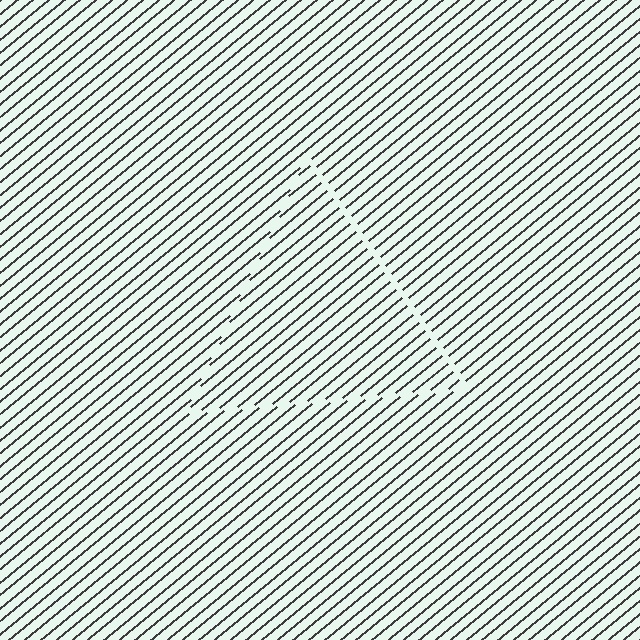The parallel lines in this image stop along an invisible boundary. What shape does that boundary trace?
An illusory triangle. The interior of the shape contains the same grating, shifted by half a period — the contour is defined by the phase discontinuity where line-ends from the inner and outer gratings abut.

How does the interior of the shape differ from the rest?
The interior of the shape contains the same grating, shifted by half a period — the contour is defined by the phase discontinuity where line-ends from the inner and outer gratings abut.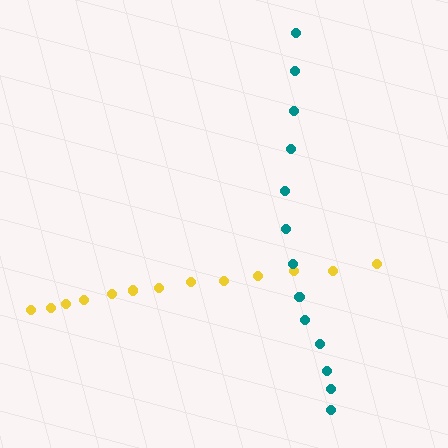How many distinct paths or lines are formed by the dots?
There are 2 distinct paths.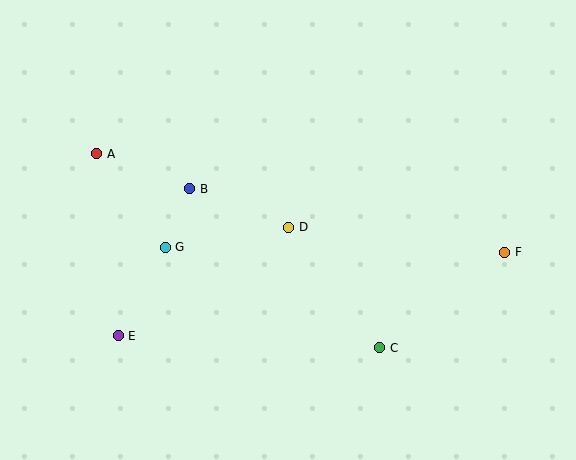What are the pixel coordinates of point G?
Point G is at (165, 247).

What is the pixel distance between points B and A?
The distance between B and A is 99 pixels.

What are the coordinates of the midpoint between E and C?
The midpoint between E and C is at (249, 342).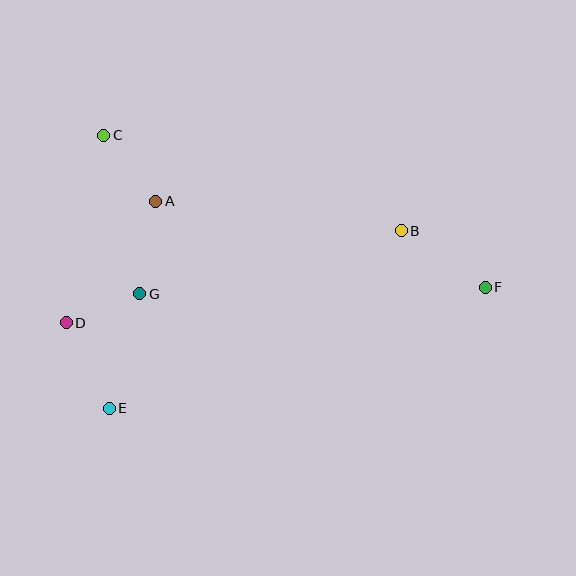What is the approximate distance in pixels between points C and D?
The distance between C and D is approximately 191 pixels.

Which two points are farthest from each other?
Points D and F are farthest from each other.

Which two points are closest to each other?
Points D and G are closest to each other.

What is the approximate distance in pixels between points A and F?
The distance between A and F is approximately 340 pixels.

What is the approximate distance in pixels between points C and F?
The distance between C and F is approximately 411 pixels.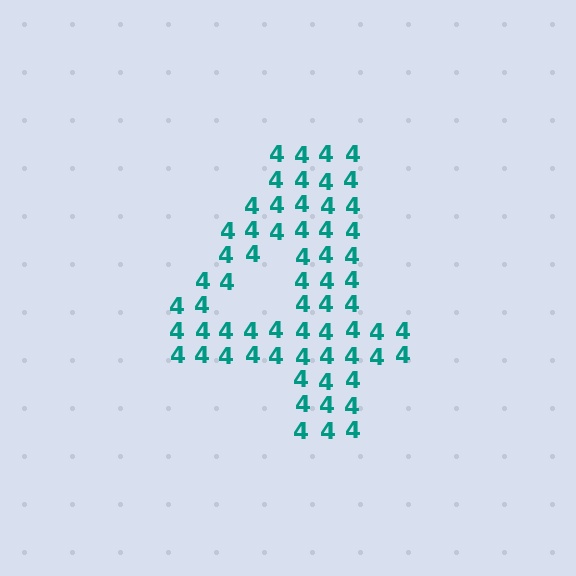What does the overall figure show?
The overall figure shows the digit 4.